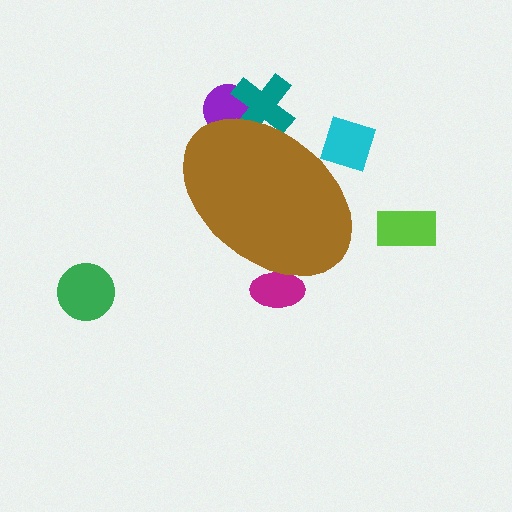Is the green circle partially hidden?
No, the green circle is fully visible.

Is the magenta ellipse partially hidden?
Yes, the magenta ellipse is partially hidden behind the brown ellipse.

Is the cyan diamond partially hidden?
Yes, the cyan diamond is partially hidden behind the brown ellipse.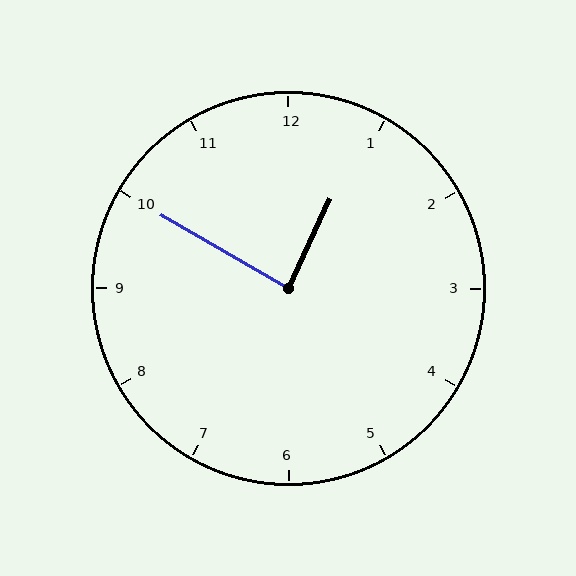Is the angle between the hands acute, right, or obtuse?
It is right.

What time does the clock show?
12:50.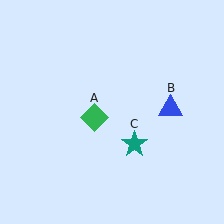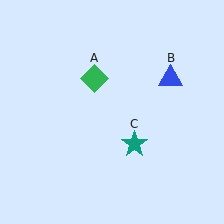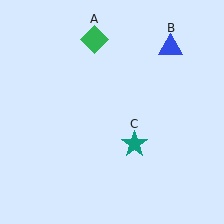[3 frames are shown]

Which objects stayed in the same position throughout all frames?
Teal star (object C) remained stationary.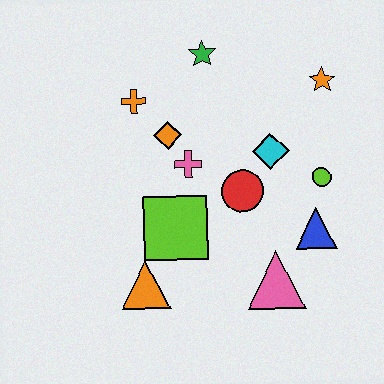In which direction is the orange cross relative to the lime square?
The orange cross is above the lime square.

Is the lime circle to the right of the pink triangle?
Yes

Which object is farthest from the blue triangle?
The orange cross is farthest from the blue triangle.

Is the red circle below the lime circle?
Yes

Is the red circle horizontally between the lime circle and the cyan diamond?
No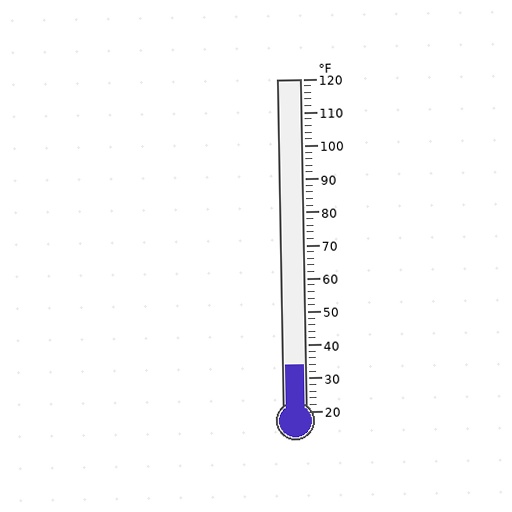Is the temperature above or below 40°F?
The temperature is below 40°F.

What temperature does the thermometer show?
The thermometer shows approximately 34°F.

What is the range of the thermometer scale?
The thermometer scale ranges from 20°F to 120°F.